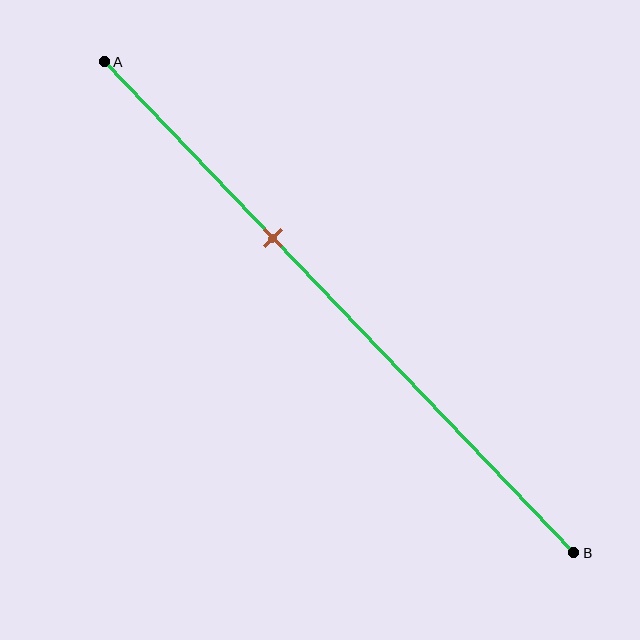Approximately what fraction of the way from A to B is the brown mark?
The brown mark is approximately 35% of the way from A to B.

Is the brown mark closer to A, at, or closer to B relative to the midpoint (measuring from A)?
The brown mark is closer to point A than the midpoint of segment AB.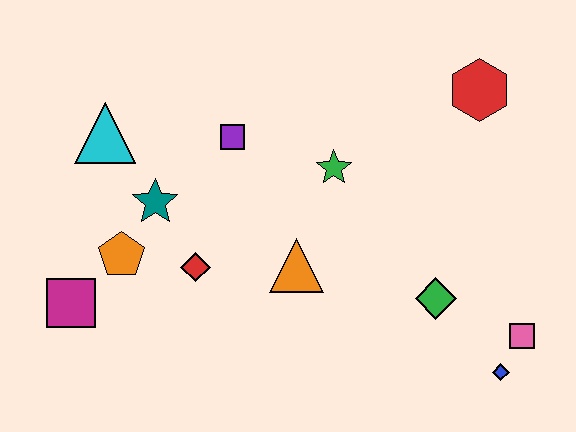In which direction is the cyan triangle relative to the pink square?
The cyan triangle is to the left of the pink square.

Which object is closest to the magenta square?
The orange pentagon is closest to the magenta square.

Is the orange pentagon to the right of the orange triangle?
No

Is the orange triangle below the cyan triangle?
Yes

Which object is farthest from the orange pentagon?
The pink square is farthest from the orange pentagon.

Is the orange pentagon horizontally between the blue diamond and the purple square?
No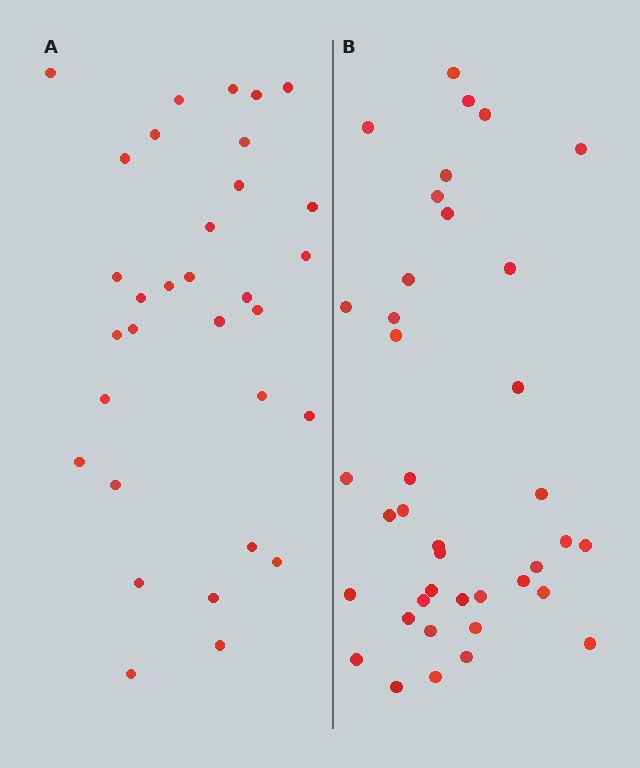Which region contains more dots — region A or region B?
Region B (the right region) has more dots.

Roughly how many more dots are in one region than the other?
Region B has roughly 8 or so more dots than region A.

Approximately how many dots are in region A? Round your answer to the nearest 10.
About 30 dots. (The exact count is 32, which rounds to 30.)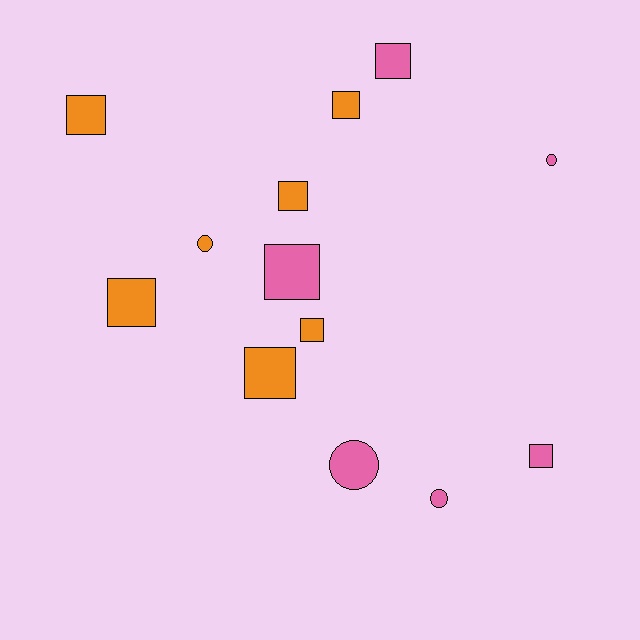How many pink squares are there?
There are 3 pink squares.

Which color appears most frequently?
Orange, with 7 objects.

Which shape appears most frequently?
Square, with 9 objects.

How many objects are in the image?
There are 13 objects.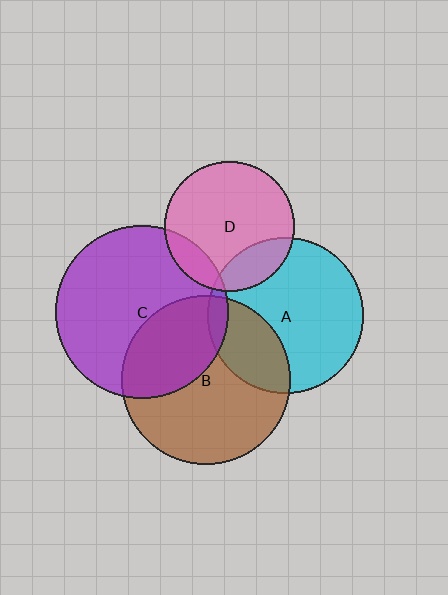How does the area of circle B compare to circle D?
Approximately 1.7 times.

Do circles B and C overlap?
Yes.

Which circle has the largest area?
Circle C (purple).